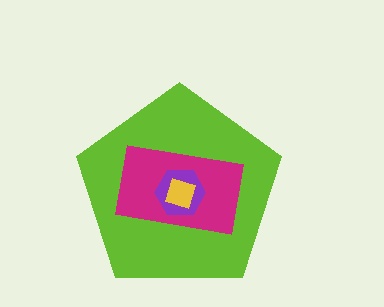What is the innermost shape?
The yellow diamond.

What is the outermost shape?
The lime pentagon.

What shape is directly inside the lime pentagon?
The magenta rectangle.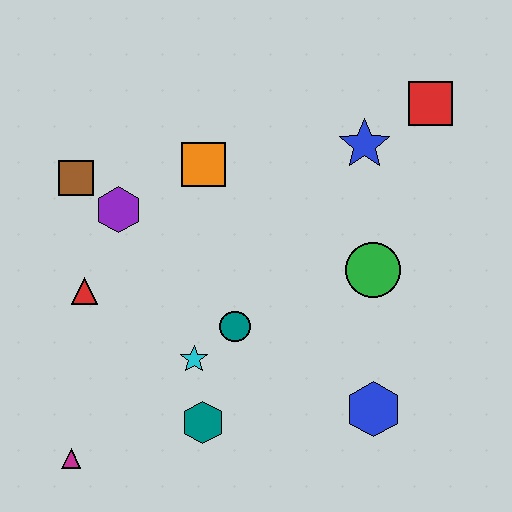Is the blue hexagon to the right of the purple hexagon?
Yes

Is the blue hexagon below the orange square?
Yes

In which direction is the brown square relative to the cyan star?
The brown square is above the cyan star.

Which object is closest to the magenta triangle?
The teal hexagon is closest to the magenta triangle.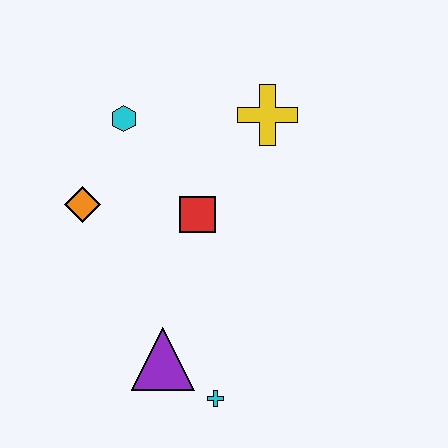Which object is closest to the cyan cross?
The purple triangle is closest to the cyan cross.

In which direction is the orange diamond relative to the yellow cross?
The orange diamond is to the left of the yellow cross.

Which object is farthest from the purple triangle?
The yellow cross is farthest from the purple triangle.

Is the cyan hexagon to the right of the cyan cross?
No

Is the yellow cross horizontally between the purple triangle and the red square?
No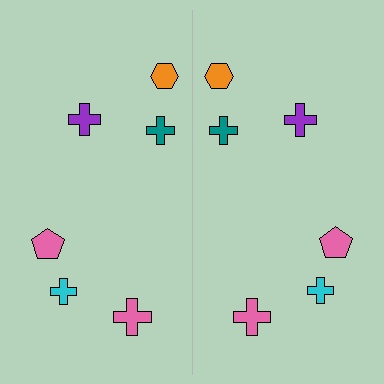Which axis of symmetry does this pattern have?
The pattern has a vertical axis of symmetry running through the center of the image.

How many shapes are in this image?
There are 12 shapes in this image.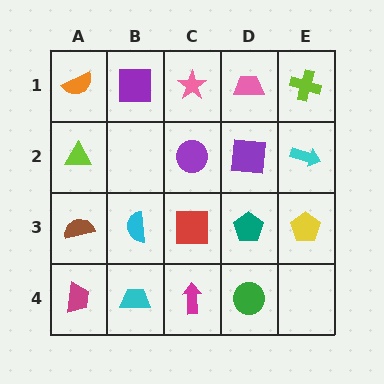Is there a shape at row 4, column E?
No, that cell is empty.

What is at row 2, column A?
A lime triangle.